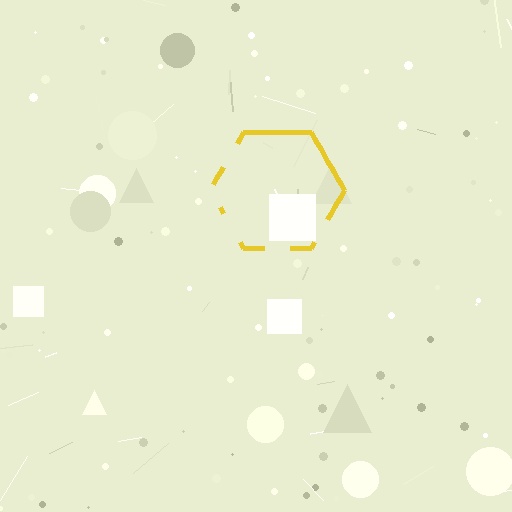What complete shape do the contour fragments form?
The contour fragments form a hexagon.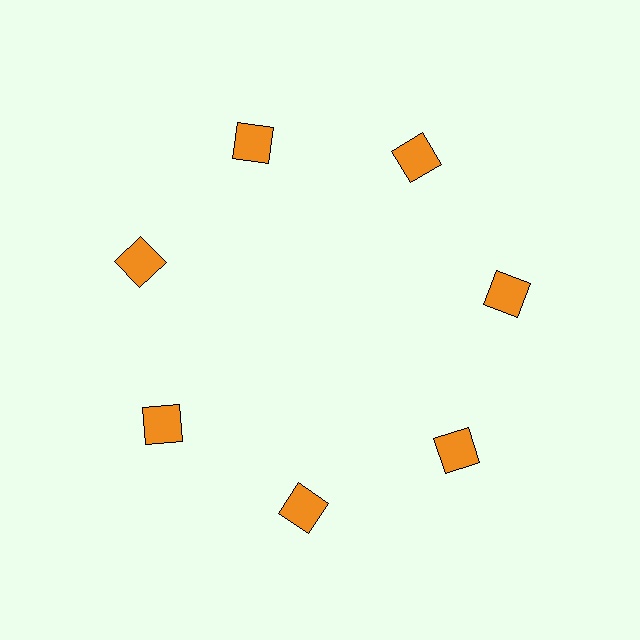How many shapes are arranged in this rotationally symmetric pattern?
There are 7 shapes, arranged in 7 groups of 1.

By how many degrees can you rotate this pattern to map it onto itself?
The pattern maps onto itself every 51 degrees of rotation.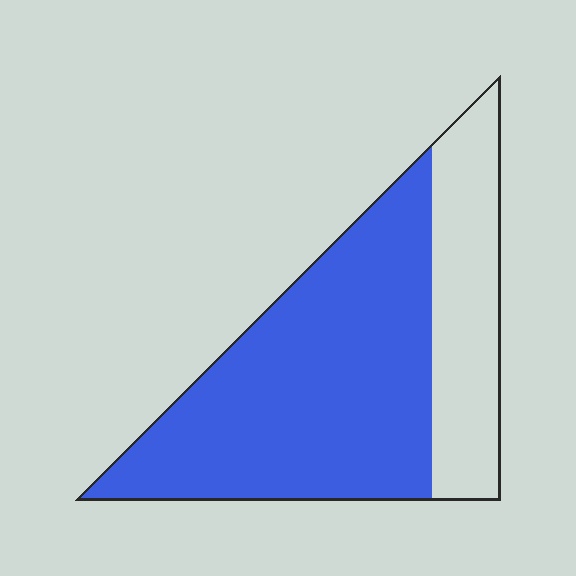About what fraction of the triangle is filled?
About two thirds (2/3).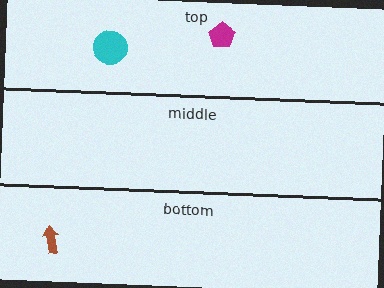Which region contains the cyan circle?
The top region.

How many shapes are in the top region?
2.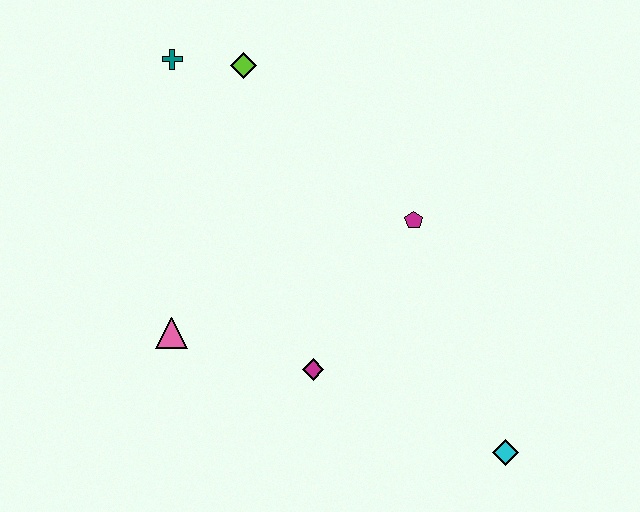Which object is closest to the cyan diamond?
The magenta diamond is closest to the cyan diamond.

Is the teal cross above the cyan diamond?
Yes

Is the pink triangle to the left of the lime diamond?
Yes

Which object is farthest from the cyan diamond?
The teal cross is farthest from the cyan diamond.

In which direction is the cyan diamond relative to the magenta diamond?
The cyan diamond is to the right of the magenta diamond.